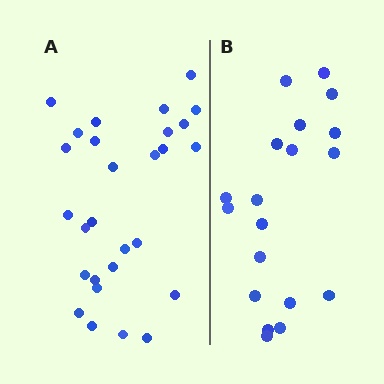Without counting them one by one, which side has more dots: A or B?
Region A (the left region) has more dots.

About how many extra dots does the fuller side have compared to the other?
Region A has roughly 8 or so more dots than region B.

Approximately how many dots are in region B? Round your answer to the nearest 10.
About 20 dots. (The exact count is 19, which rounds to 20.)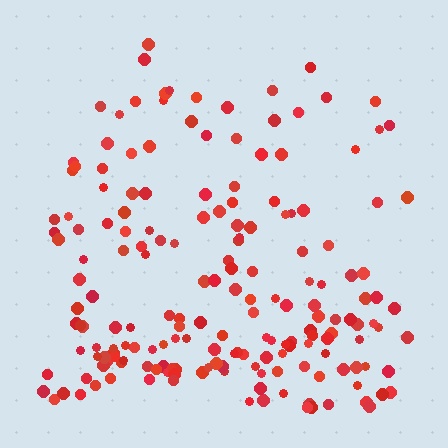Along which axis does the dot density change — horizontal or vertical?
Vertical.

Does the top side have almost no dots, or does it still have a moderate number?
Still a moderate number, just noticeably fewer than the bottom.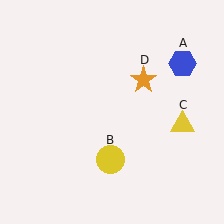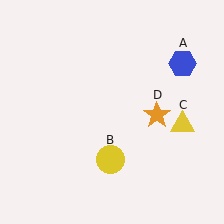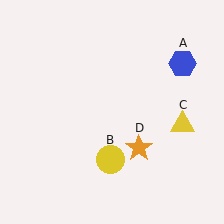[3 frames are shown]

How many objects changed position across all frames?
1 object changed position: orange star (object D).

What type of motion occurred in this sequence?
The orange star (object D) rotated clockwise around the center of the scene.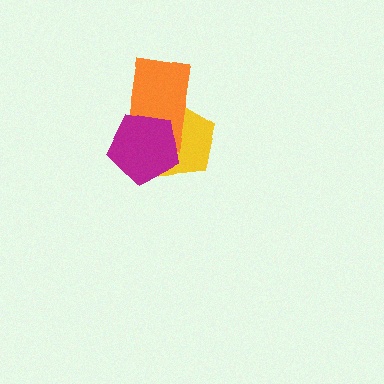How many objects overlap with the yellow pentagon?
2 objects overlap with the yellow pentagon.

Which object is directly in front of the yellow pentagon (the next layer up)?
The orange rectangle is directly in front of the yellow pentagon.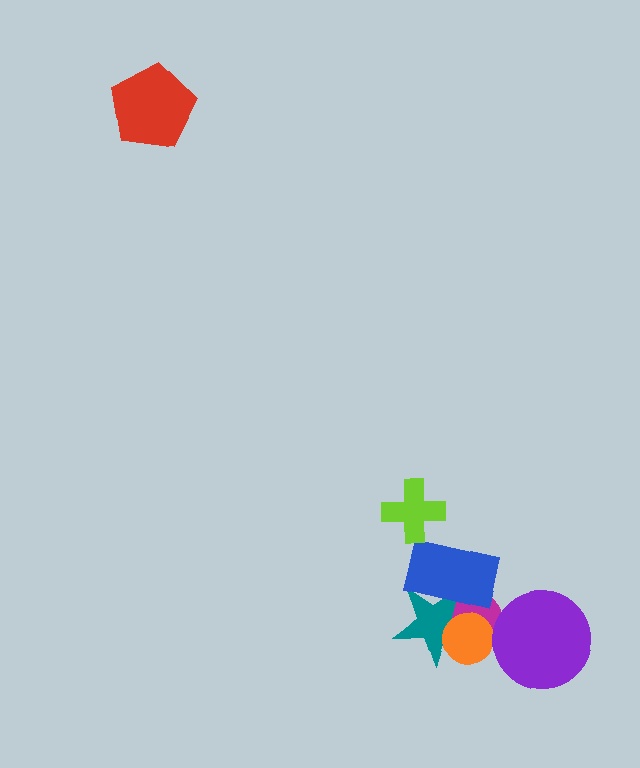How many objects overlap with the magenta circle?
3 objects overlap with the magenta circle.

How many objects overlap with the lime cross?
0 objects overlap with the lime cross.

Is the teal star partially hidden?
Yes, it is partially covered by another shape.